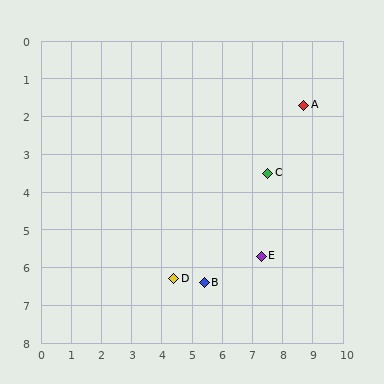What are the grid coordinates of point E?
Point E is at approximately (7.3, 5.7).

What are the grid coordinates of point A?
Point A is at approximately (8.7, 1.7).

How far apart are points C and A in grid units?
Points C and A are about 2.2 grid units apart.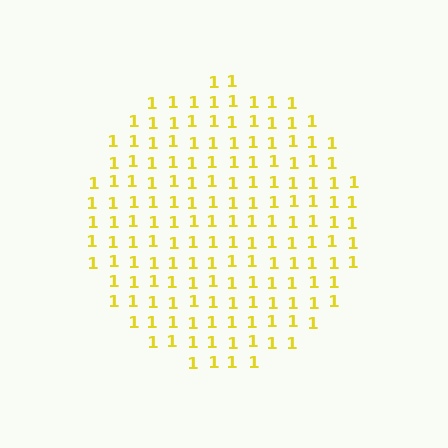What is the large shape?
The large shape is a circle.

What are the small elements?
The small elements are digit 1's.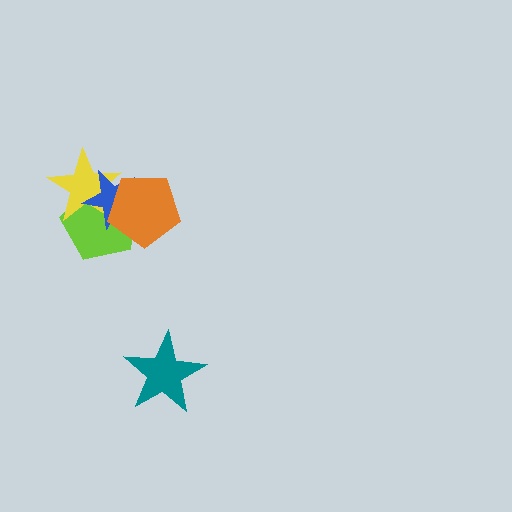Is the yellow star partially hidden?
Yes, it is partially covered by another shape.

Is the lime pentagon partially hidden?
Yes, it is partially covered by another shape.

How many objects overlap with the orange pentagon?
3 objects overlap with the orange pentagon.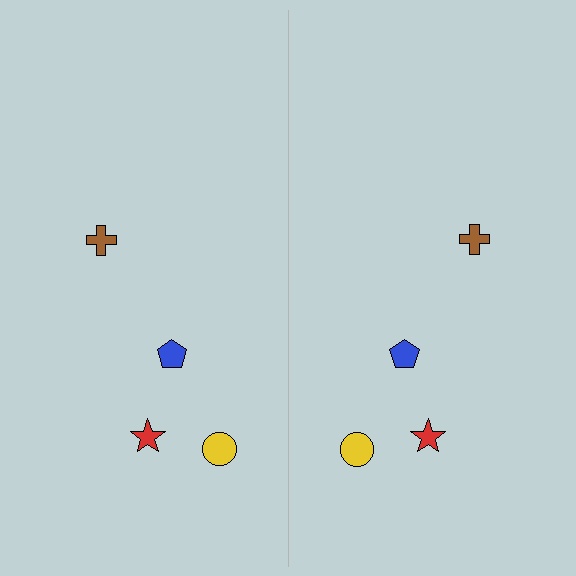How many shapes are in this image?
There are 8 shapes in this image.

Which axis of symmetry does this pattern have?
The pattern has a vertical axis of symmetry running through the center of the image.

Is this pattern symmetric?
Yes, this pattern has bilateral (reflection) symmetry.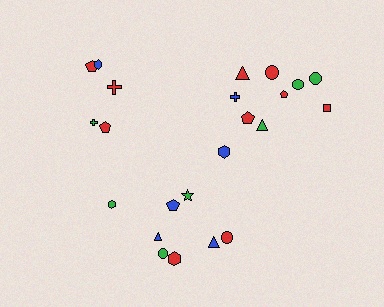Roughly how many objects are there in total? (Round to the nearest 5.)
Roughly 25 objects in total.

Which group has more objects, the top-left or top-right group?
The top-right group.